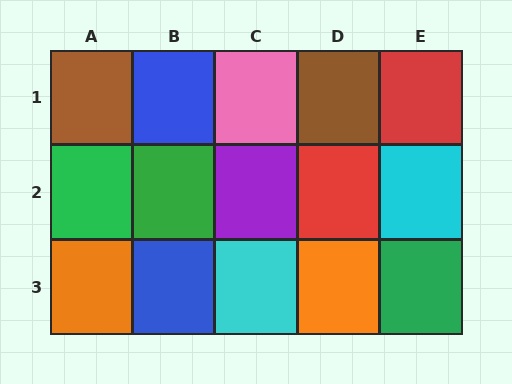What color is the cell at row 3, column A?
Orange.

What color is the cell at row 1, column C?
Pink.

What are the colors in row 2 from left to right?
Green, green, purple, red, cyan.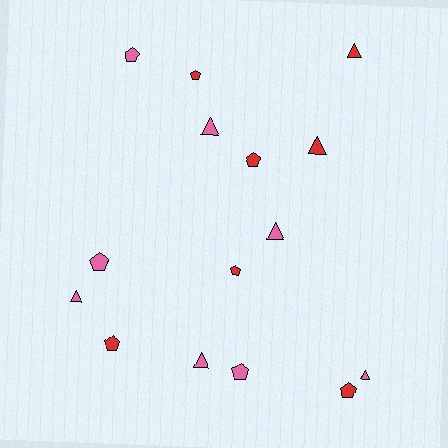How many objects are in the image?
There are 15 objects.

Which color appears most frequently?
Pink, with 8 objects.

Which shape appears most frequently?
Pentagon, with 8 objects.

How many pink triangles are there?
There are 5 pink triangles.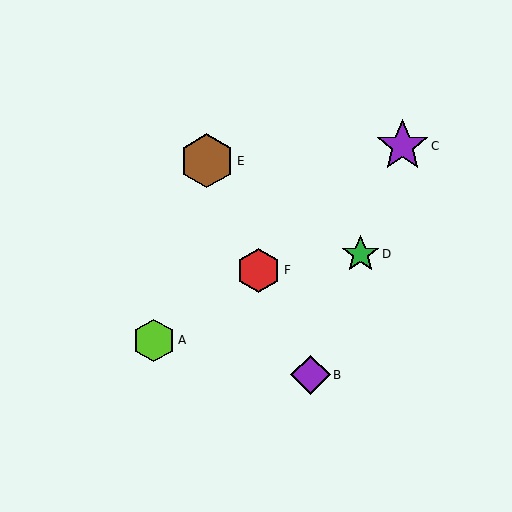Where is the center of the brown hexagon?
The center of the brown hexagon is at (207, 161).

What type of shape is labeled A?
Shape A is a lime hexagon.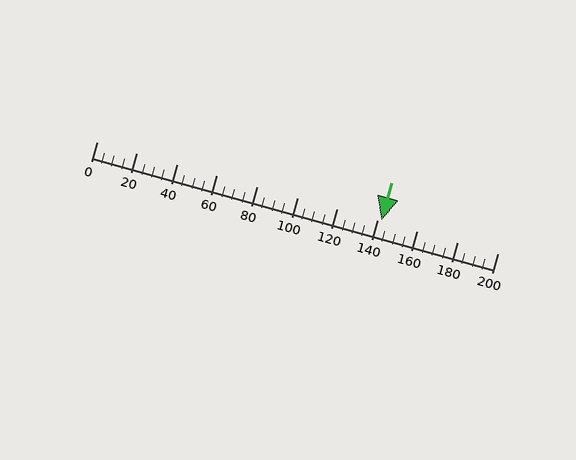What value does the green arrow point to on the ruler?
The green arrow points to approximately 142.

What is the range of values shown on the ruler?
The ruler shows values from 0 to 200.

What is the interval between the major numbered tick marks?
The major tick marks are spaced 20 units apart.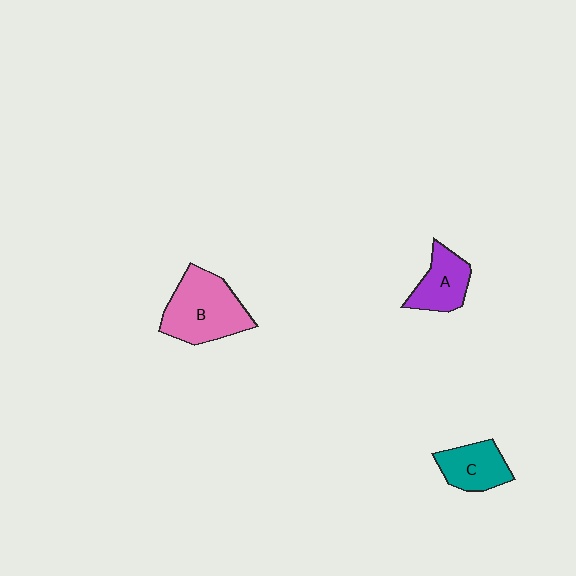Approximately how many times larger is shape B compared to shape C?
Approximately 1.7 times.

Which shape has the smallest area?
Shape A (purple).